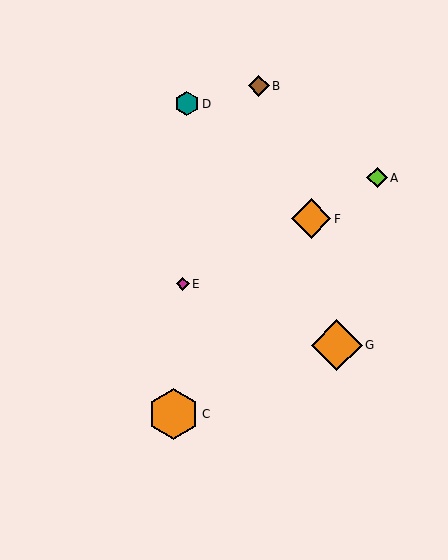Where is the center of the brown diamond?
The center of the brown diamond is at (259, 86).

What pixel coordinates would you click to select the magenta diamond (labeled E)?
Click at (183, 284) to select the magenta diamond E.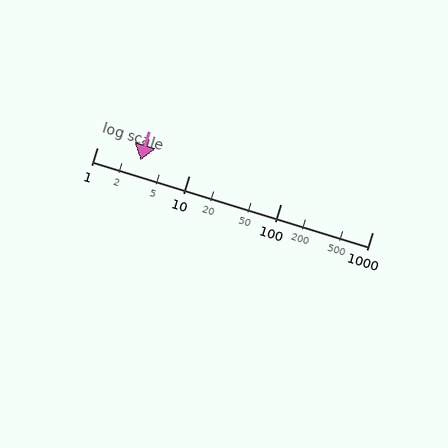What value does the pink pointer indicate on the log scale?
The pointer indicates approximately 3.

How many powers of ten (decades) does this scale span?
The scale spans 3 decades, from 1 to 1000.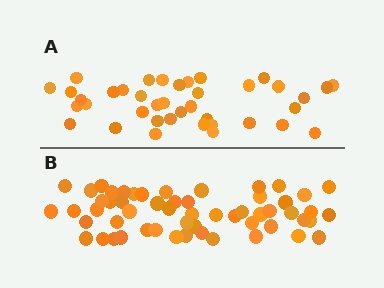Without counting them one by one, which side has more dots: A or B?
Region B (the bottom region) has more dots.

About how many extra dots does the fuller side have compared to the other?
Region B has approximately 15 more dots than region A.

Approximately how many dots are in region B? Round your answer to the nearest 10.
About 60 dots. (The exact count is 56, which rounds to 60.)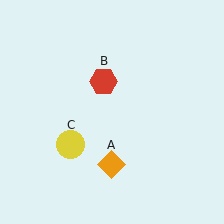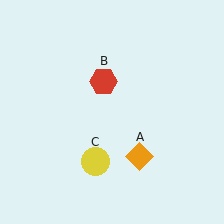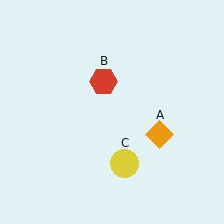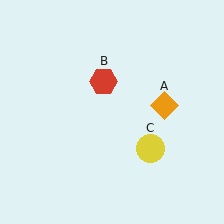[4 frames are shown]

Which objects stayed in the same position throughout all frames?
Red hexagon (object B) remained stationary.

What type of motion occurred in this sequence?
The orange diamond (object A), yellow circle (object C) rotated counterclockwise around the center of the scene.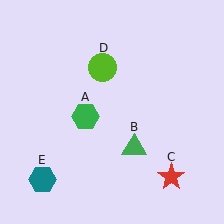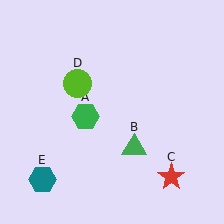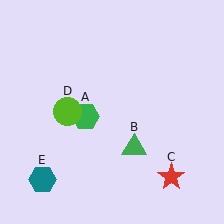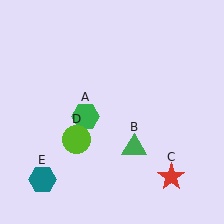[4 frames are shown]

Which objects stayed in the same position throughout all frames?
Green hexagon (object A) and green triangle (object B) and red star (object C) and teal hexagon (object E) remained stationary.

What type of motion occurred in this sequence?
The lime circle (object D) rotated counterclockwise around the center of the scene.